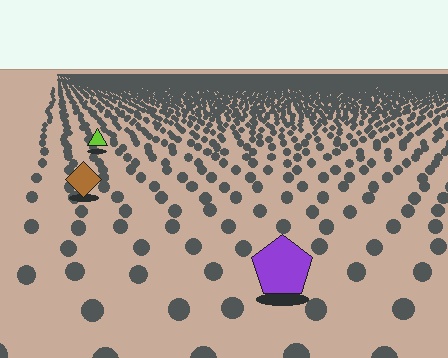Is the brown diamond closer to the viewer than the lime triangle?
Yes. The brown diamond is closer — you can tell from the texture gradient: the ground texture is coarser near it.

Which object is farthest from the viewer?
The lime triangle is farthest from the viewer. It appears smaller and the ground texture around it is denser.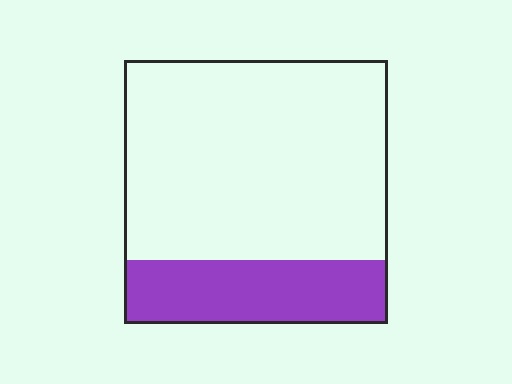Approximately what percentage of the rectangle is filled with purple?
Approximately 25%.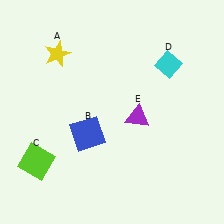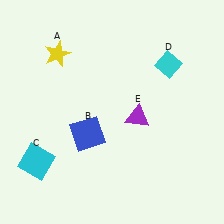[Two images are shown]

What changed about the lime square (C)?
In Image 1, C is lime. In Image 2, it changed to cyan.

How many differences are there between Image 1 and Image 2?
There is 1 difference between the two images.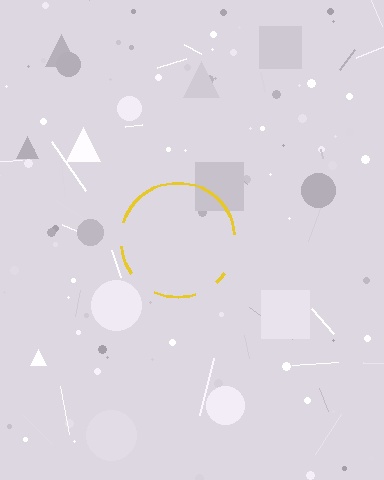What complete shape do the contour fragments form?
The contour fragments form a circle.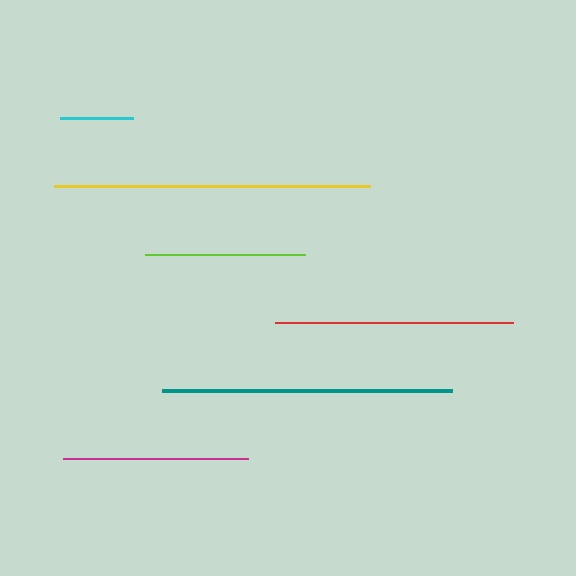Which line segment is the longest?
The yellow line is the longest at approximately 316 pixels.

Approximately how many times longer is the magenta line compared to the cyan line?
The magenta line is approximately 2.5 times the length of the cyan line.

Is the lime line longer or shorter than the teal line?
The teal line is longer than the lime line.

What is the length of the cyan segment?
The cyan segment is approximately 73 pixels long.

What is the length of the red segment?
The red segment is approximately 238 pixels long.